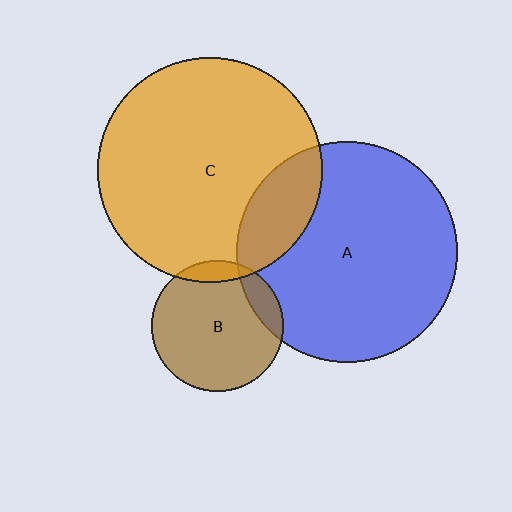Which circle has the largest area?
Circle C (orange).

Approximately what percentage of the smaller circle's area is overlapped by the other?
Approximately 10%.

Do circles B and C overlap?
Yes.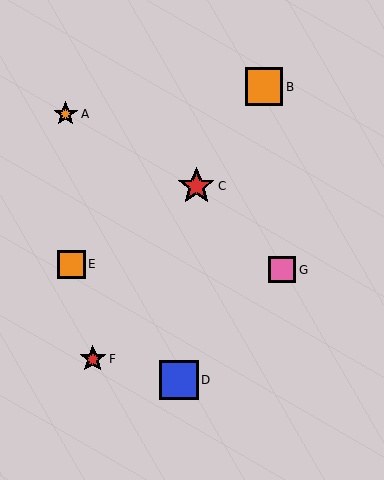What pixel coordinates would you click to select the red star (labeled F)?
Click at (93, 359) to select the red star F.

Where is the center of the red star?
The center of the red star is at (196, 186).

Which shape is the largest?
The blue square (labeled D) is the largest.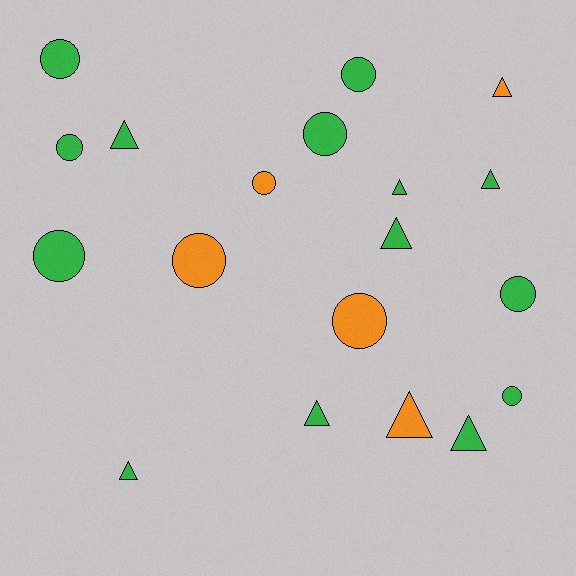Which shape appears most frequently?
Circle, with 10 objects.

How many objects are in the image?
There are 19 objects.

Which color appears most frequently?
Green, with 14 objects.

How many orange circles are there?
There are 3 orange circles.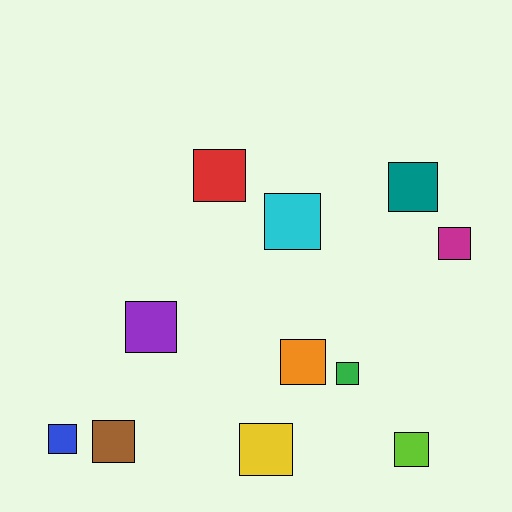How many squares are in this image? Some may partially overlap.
There are 11 squares.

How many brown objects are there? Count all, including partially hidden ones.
There is 1 brown object.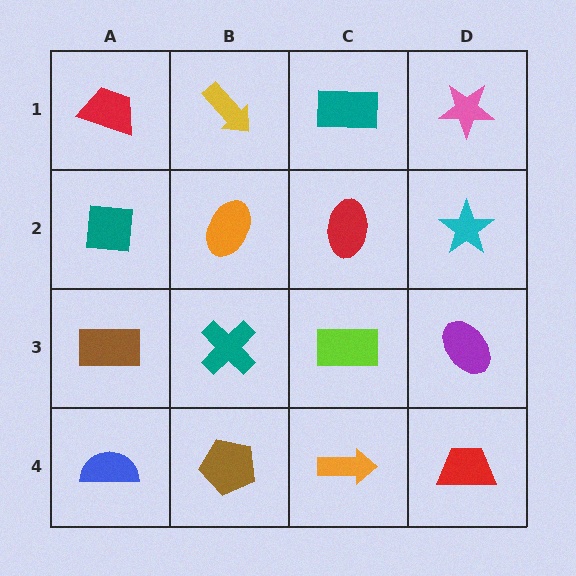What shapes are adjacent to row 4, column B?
A teal cross (row 3, column B), a blue semicircle (row 4, column A), an orange arrow (row 4, column C).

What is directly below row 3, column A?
A blue semicircle.